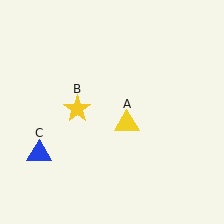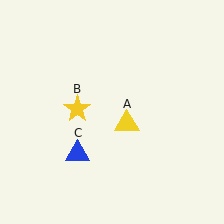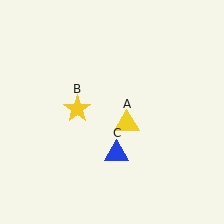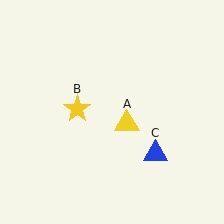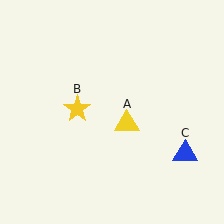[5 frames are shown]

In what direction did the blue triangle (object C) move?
The blue triangle (object C) moved right.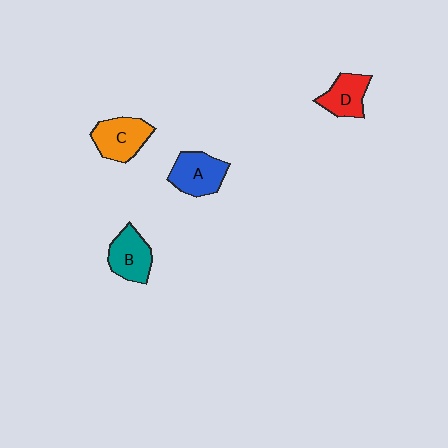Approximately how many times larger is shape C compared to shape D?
Approximately 1.2 times.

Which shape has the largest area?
Shape C (orange).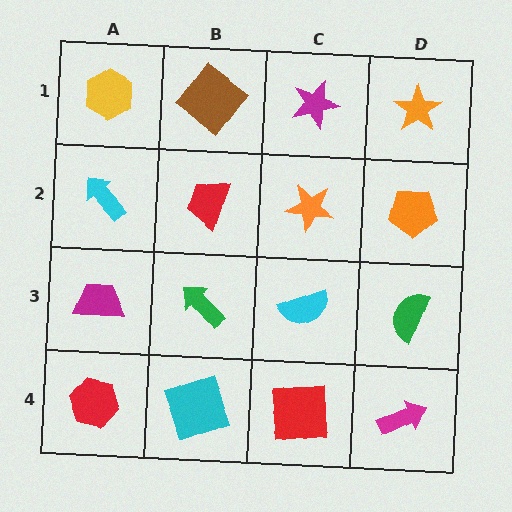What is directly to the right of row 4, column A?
A cyan square.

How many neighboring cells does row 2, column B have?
4.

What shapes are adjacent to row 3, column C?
An orange star (row 2, column C), a red square (row 4, column C), a green arrow (row 3, column B), a green semicircle (row 3, column D).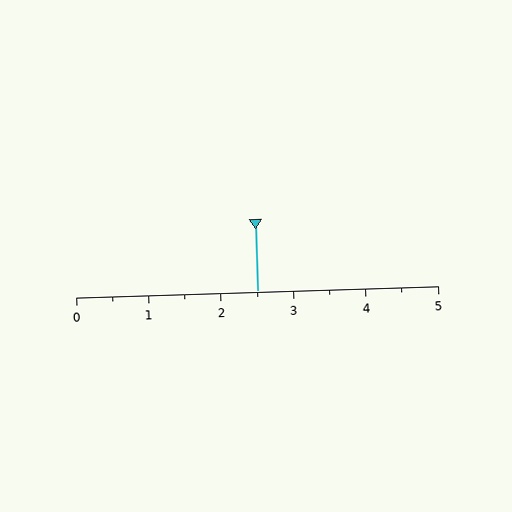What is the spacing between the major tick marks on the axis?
The major ticks are spaced 1 apart.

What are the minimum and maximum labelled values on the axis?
The axis runs from 0 to 5.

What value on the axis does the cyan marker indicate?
The marker indicates approximately 2.5.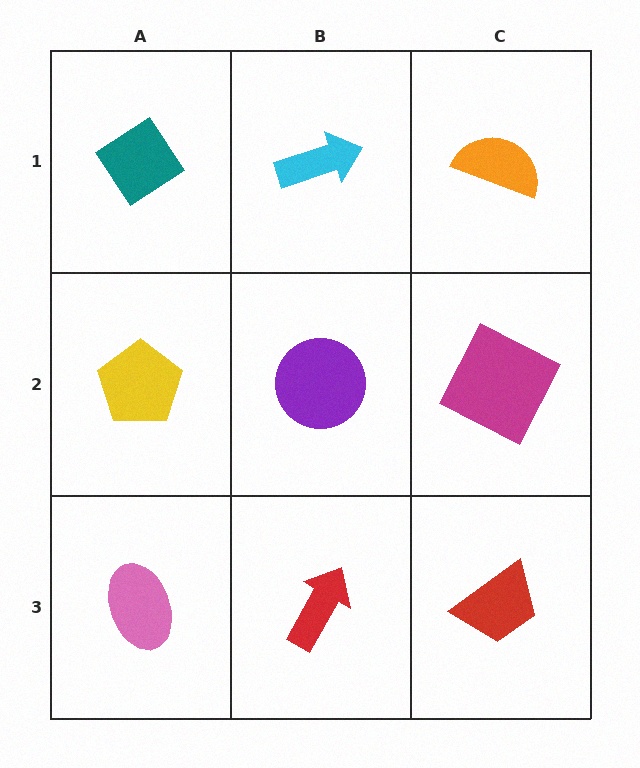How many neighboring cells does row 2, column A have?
3.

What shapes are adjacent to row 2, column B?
A cyan arrow (row 1, column B), a red arrow (row 3, column B), a yellow pentagon (row 2, column A), a magenta square (row 2, column C).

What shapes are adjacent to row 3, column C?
A magenta square (row 2, column C), a red arrow (row 3, column B).